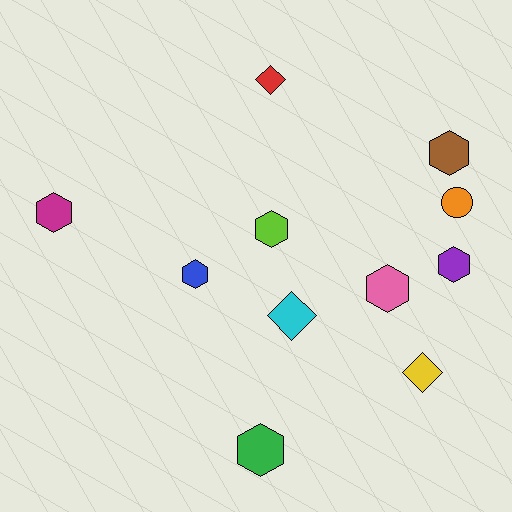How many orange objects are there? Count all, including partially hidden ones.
There is 1 orange object.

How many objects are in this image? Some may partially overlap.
There are 11 objects.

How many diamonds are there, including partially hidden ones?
There are 3 diamonds.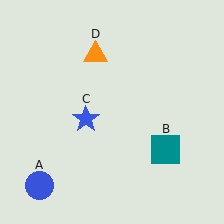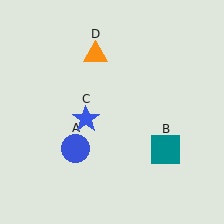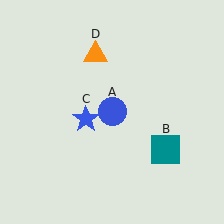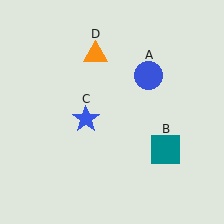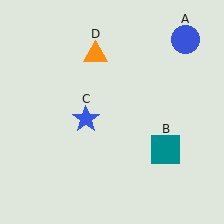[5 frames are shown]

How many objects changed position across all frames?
1 object changed position: blue circle (object A).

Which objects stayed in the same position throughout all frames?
Teal square (object B) and blue star (object C) and orange triangle (object D) remained stationary.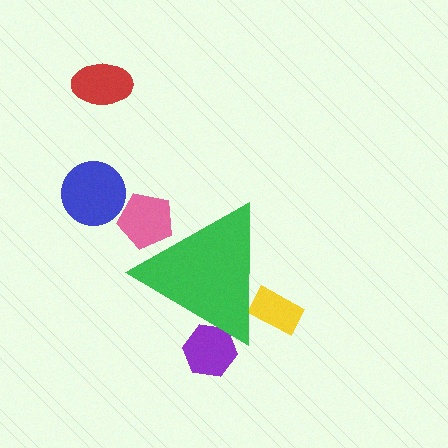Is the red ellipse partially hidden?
No, the red ellipse is fully visible.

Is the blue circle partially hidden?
No, the blue circle is fully visible.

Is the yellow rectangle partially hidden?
Yes, the yellow rectangle is partially hidden behind the green triangle.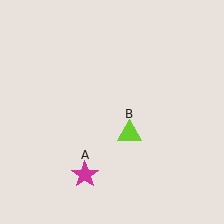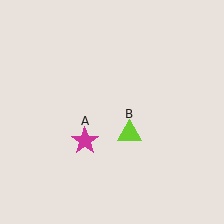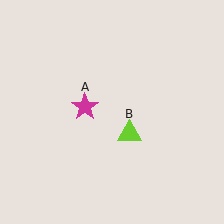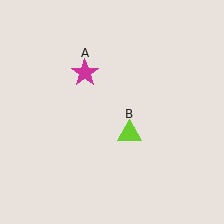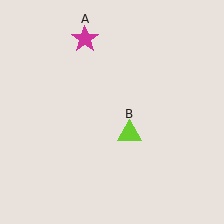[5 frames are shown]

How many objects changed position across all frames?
1 object changed position: magenta star (object A).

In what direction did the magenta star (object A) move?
The magenta star (object A) moved up.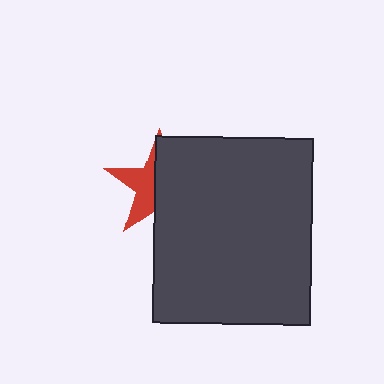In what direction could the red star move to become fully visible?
The red star could move left. That would shift it out from behind the dark gray rectangle entirely.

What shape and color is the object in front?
The object in front is a dark gray rectangle.